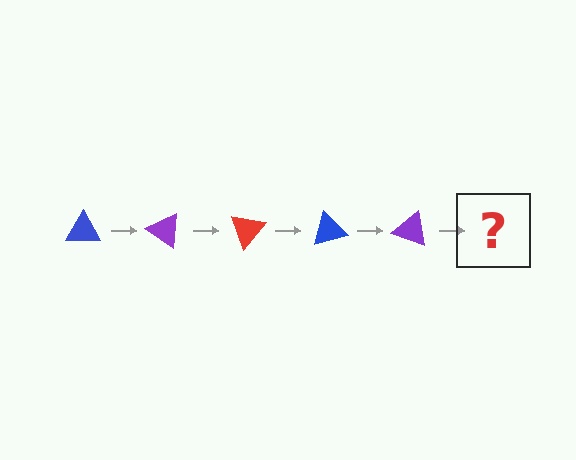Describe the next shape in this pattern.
It should be a red triangle, rotated 175 degrees from the start.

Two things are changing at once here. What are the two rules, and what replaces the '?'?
The two rules are that it rotates 35 degrees each step and the color cycles through blue, purple, and red. The '?' should be a red triangle, rotated 175 degrees from the start.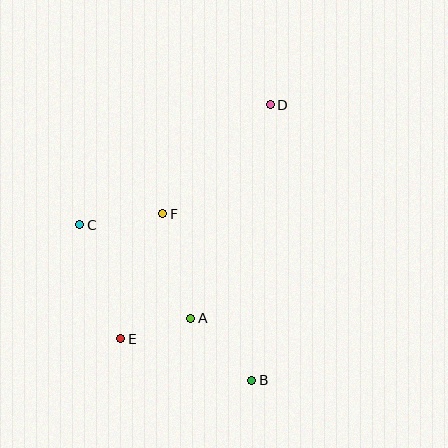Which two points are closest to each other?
Points A and E are closest to each other.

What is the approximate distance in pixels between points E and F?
The distance between E and F is approximately 132 pixels.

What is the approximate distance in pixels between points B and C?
The distance between B and C is approximately 232 pixels.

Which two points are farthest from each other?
Points D and E are farthest from each other.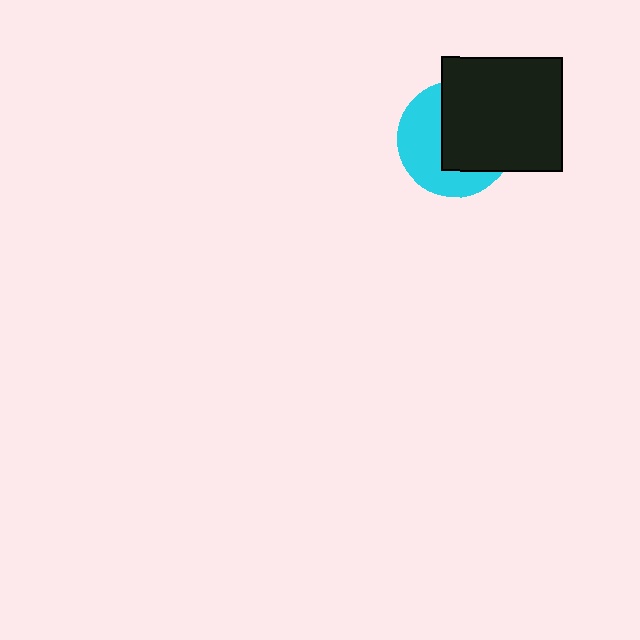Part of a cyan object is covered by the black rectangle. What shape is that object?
It is a circle.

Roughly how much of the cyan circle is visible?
About half of it is visible (roughly 46%).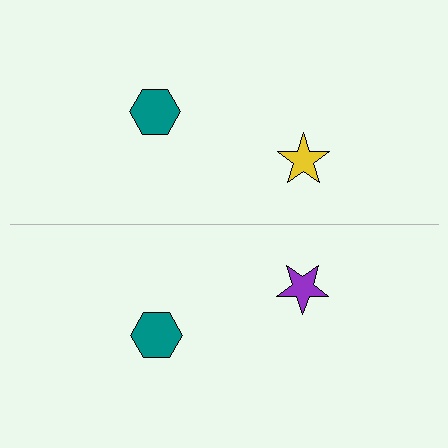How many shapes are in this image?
There are 4 shapes in this image.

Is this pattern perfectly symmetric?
No, the pattern is not perfectly symmetric. The purple star on the bottom side breaks the symmetry — its mirror counterpart is yellow.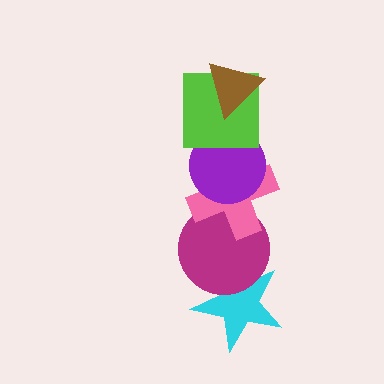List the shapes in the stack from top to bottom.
From top to bottom: the brown triangle, the lime square, the purple circle, the pink cross, the magenta circle, the cyan star.